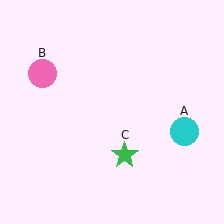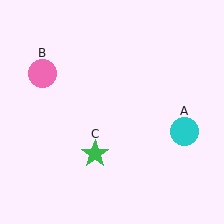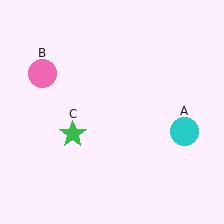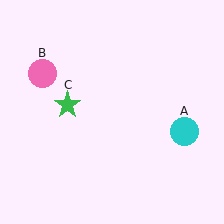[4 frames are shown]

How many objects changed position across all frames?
1 object changed position: green star (object C).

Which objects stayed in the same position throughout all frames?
Cyan circle (object A) and pink circle (object B) remained stationary.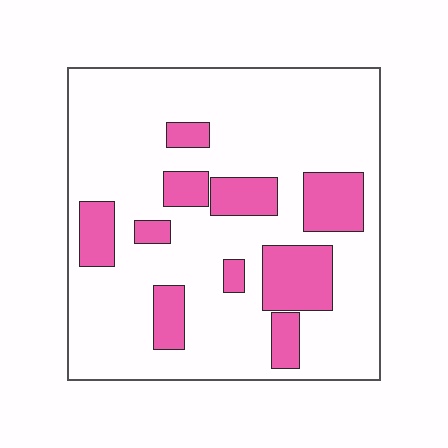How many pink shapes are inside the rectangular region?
10.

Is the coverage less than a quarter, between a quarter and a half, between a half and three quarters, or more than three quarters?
Less than a quarter.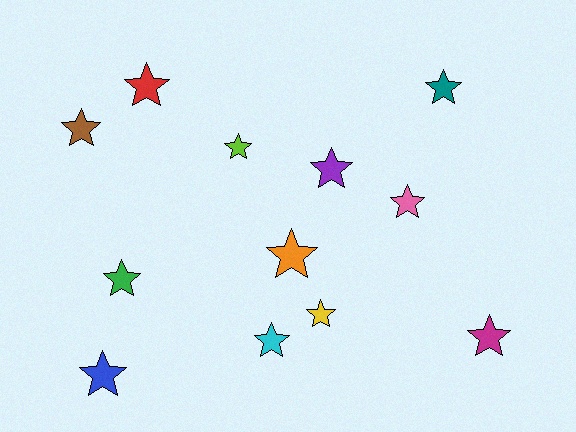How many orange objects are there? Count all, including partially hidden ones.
There is 1 orange object.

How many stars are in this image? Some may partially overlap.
There are 12 stars.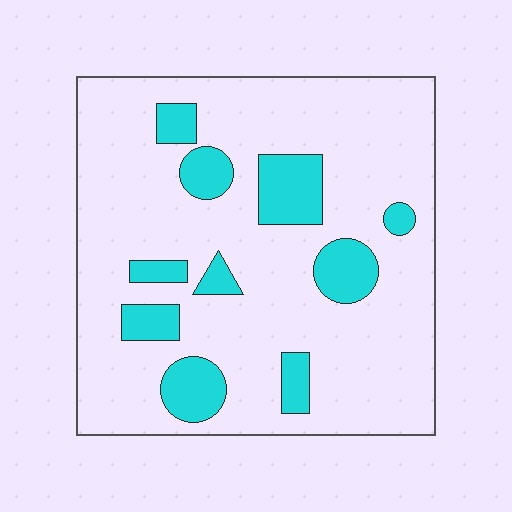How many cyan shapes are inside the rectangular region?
10.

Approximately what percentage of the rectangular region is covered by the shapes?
Approximately 20%.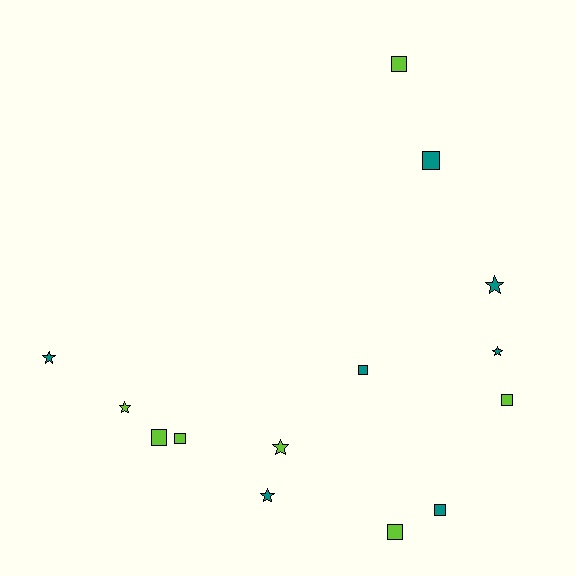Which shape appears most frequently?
Square, with 8 objects.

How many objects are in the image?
There are 14 objects.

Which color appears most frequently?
Lime, with 7 objects.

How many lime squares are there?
There are 5 lime squares.